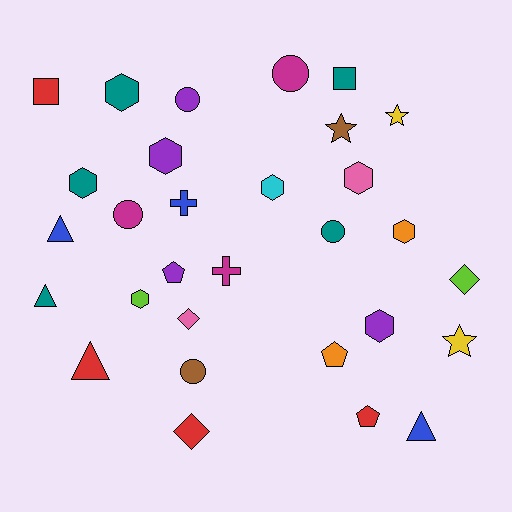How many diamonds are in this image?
There are 3 diamonds.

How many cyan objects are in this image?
There is 1 cyan object.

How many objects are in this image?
There are 30 objects.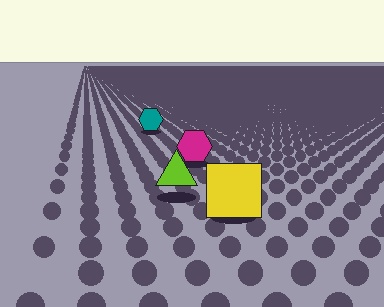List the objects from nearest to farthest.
From nearest to farthest: the yellow square, the lime triangle, the magenta hexagon, the teal hexagon.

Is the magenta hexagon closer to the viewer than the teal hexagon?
Yes. The magenta hexagon is closer — you can tell from the texture gradient: the ground texture is coarser near it.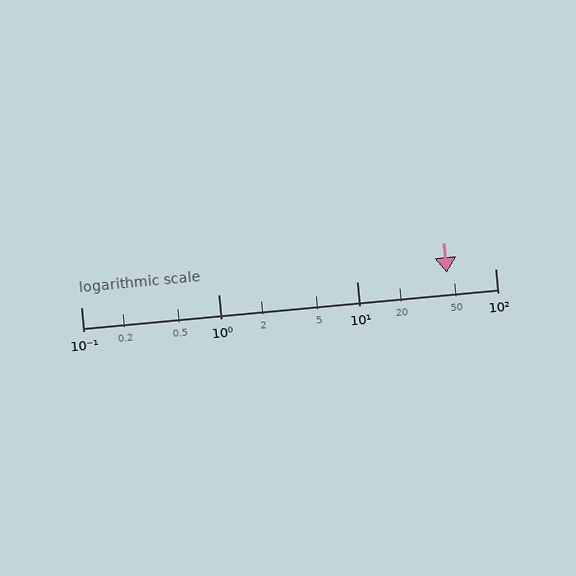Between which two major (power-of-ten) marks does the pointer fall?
The pointer is between 10 and 100.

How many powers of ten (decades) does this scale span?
The scale spans 3 decades, from 0.1 to 100.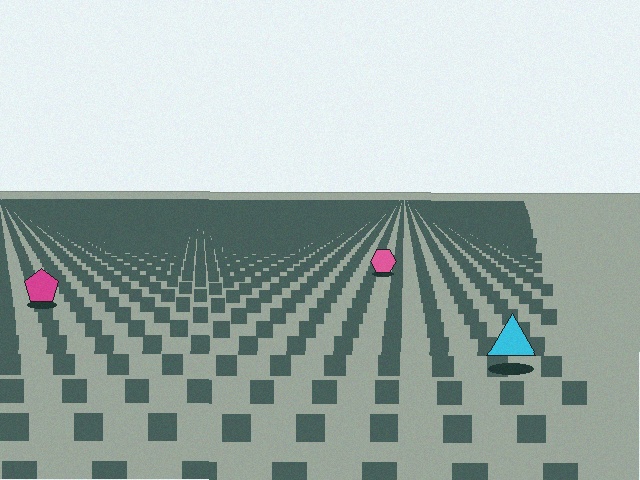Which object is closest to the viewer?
The cyan triangle is closest. The texture marks near it are larger and more spread out.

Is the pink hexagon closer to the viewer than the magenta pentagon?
No. The magenta pentagon is closer — you can tell from the texture gradient: the ground texture is coarser near it.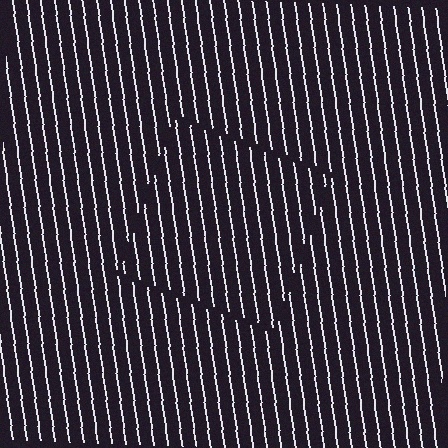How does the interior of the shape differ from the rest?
The interior of the shape contains the same grating, shifted by half a period — the contour is defined by the phase discontinuity where line-ends from the inner and outer gratings abut.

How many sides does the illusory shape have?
4 sides — the line-ends trace a square.